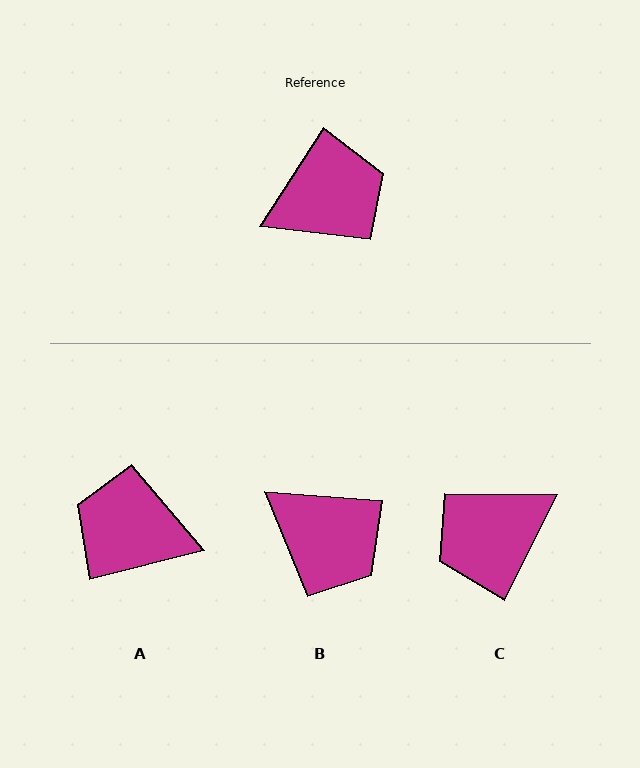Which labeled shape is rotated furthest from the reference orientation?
C, about 173 degrees away.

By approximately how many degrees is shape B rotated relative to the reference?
Approximately 61 degrees clockwise.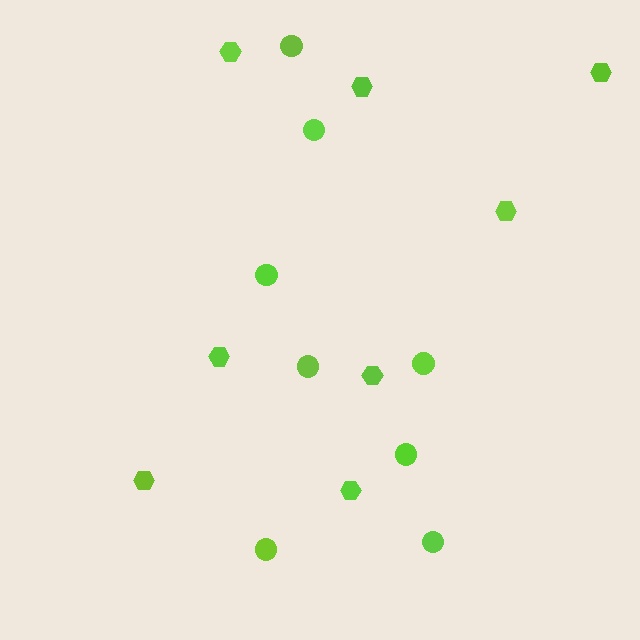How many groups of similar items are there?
There are 2 groups: one group of hexagons (8) and one group of circles (8).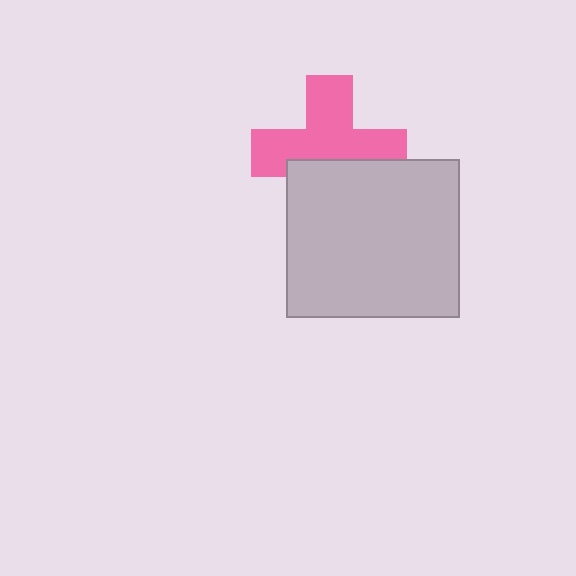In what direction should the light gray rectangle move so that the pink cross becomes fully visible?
The light gray rectangle should move down. That is the shortest direction to clear the overlap and leave the pink cross fully visible.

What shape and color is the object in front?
The object in front is a light gray rectangle.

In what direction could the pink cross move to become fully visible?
The pink cross could move up. That would shift it out from behind the light gray rectangle entirely.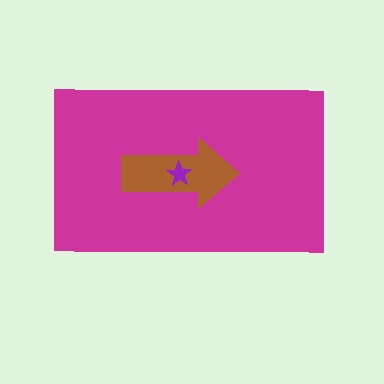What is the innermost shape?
The purple star.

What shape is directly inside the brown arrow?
The purple star.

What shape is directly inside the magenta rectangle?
The brown arrow.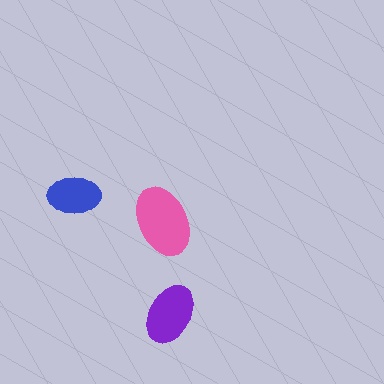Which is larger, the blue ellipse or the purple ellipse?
The purple one.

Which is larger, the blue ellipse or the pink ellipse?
The pink one.